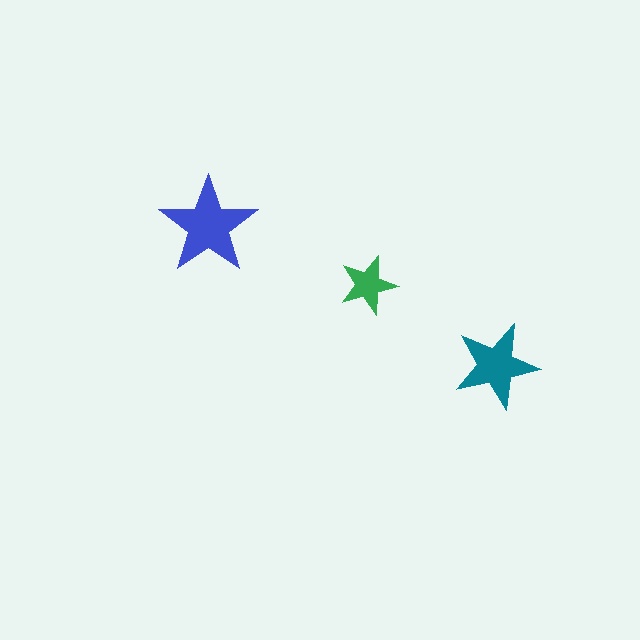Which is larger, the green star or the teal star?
The teal one.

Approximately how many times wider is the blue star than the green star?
About 1.5 times wider.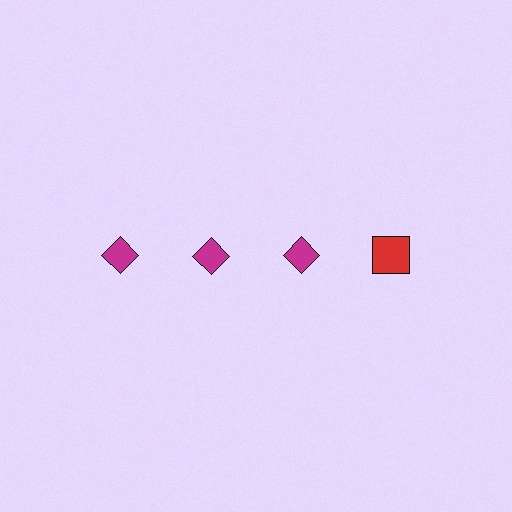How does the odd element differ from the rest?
It differs in both color (red instead of magenta) and shape (square instead of diamond).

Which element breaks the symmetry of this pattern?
The red square in the top row, second from right column breaks the symmetry. All other shapes are magenta diamonds.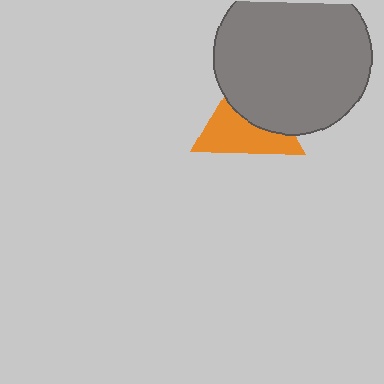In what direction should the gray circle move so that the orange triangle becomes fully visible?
The gray circle should move toward the upper-right. That is the shortest direction to clear the overlap and leave the orange triangle fully visible.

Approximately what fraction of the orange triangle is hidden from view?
Roughly 47% of the orange triangle is hidden behind the gray circle.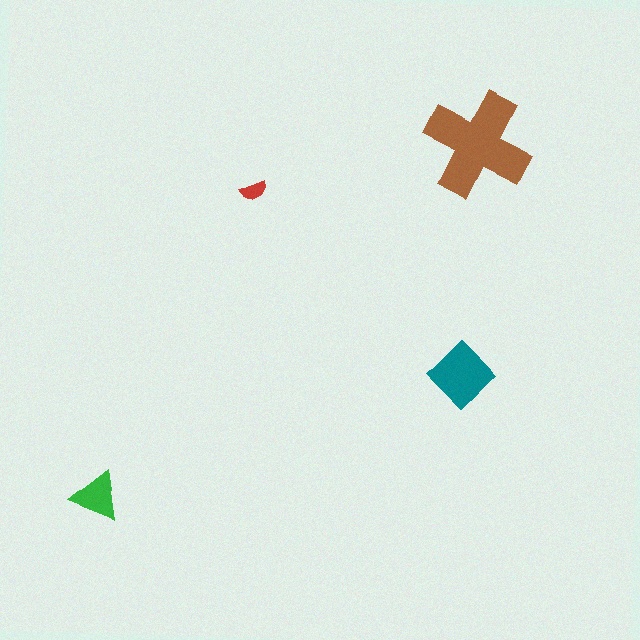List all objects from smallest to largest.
The red semicircle, the green triangle, the teal diamond, the brown cross.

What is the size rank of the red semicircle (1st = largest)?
4th.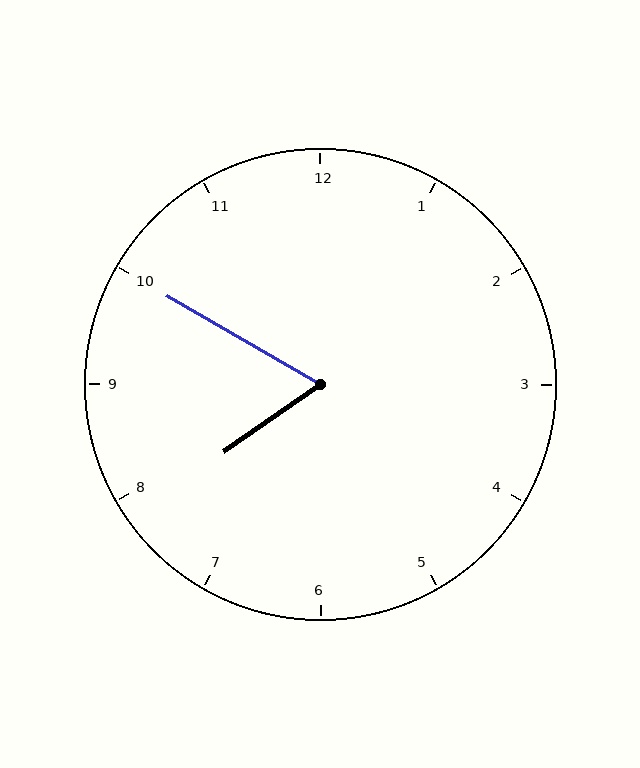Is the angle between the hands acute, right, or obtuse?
It is acute.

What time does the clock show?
7:50.